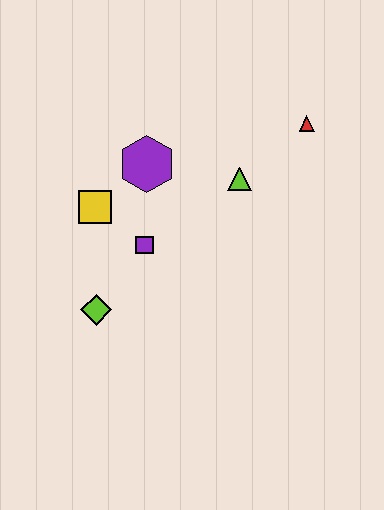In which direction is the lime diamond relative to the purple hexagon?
The lime diamond is below the purple hexagon.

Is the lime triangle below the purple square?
No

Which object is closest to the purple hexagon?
The yellow square is closest to the purple hexagon.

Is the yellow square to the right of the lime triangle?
No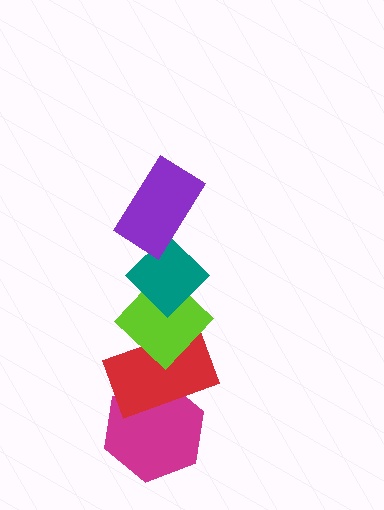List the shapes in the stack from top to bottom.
From top to bottom: the purple rectangle, the teal diamond, the lime diamond, the red rectangle, the magenta hexagon.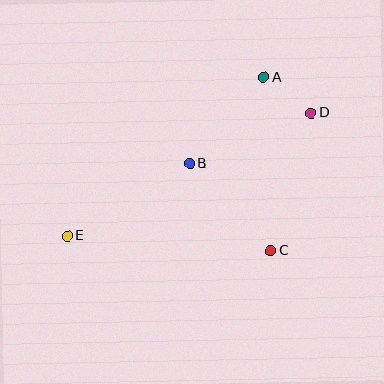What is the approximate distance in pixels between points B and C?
The distance between B and C is approximately 119 pixels.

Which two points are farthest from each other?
Points D and E are farthest from each other.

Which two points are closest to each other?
Points A and D are closest to each other.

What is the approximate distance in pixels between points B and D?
The distance between B and D is approximately 132 pixels.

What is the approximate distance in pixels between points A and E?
The distance between A and E is approximately 253 pixels.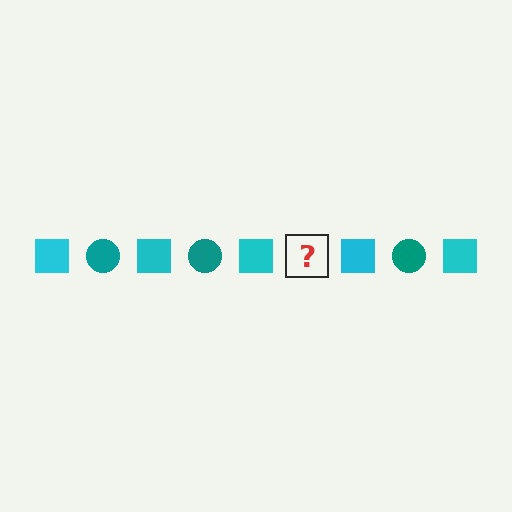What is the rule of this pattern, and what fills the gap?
The rule is that the pattern alternates between cyan square and teal circle. The gap should be filled with a teal circle.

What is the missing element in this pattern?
The missing element is a teal circle.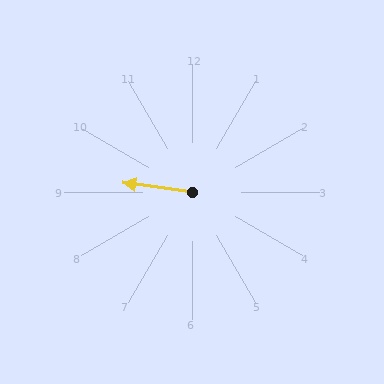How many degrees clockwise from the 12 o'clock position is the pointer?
Approximately 278 degrees.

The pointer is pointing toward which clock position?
Roughly 9 o'clock.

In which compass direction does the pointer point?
West.